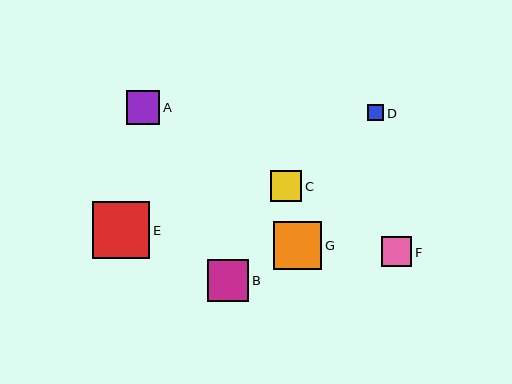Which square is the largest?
Square E is the largest with a size of approximately 57 pixels.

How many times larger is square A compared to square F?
Square A is approximately 1.1 times the size of square F.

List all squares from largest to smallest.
From largest to smallest: E, G, B, A, C, F, D.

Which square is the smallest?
Square D is the smallest with a size of approximately 16 pixels.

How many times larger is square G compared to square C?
Square G is approximately 1.5 times the size of square C.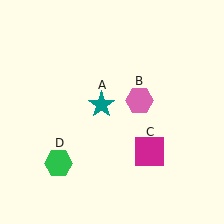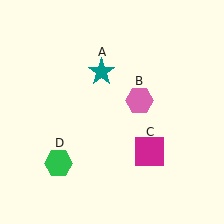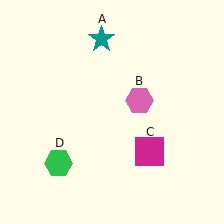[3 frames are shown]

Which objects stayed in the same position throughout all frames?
Pink hexagon (object B) and magenta square (object C) and green hexagon (object D) remained stationary.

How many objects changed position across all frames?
1 object changed position: teal star (object A).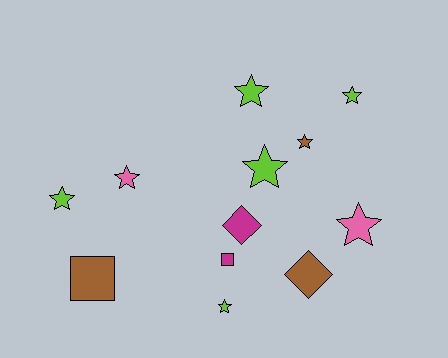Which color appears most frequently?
Lime, with 5 objects.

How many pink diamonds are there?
There are no pink diamonds.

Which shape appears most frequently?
Star, with 8 objects.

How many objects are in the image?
There are 12 objects.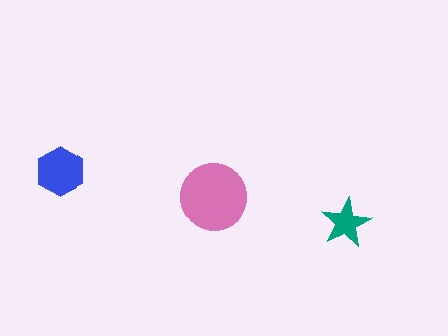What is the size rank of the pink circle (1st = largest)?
1st.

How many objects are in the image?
There are 3 objects in the image.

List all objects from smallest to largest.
The teal star, the blue hexagon, the pink circle.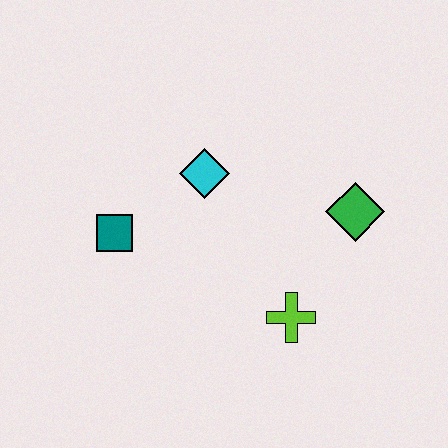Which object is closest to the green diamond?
The lime cross is closest to the green diamond.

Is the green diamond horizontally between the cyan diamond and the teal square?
No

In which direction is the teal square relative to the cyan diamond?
The teal square is to the left of the cyan diamond.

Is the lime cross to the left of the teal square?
No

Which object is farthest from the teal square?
The green diamond is farthest from the teal square.